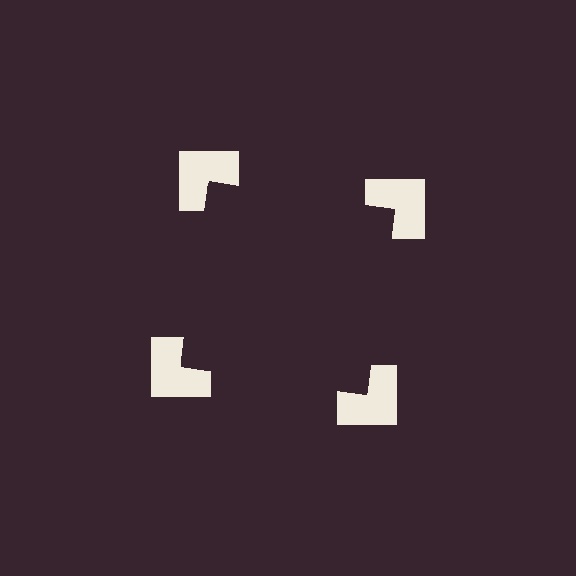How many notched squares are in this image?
There are 4 — one at each vertex of the illusory square.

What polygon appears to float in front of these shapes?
An illusory square — its edges are inferred from the aligned wedge cuts in the notched squares, not physically drawn.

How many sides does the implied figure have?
4 sides.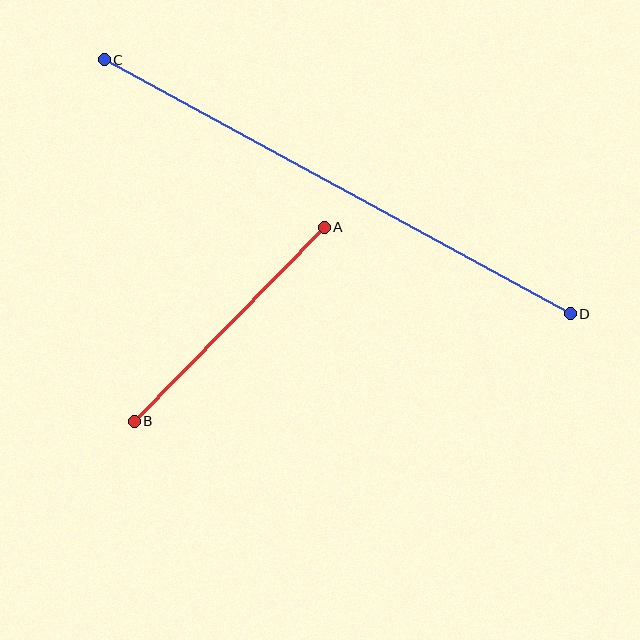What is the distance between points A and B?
The distance is approximately 271 pixels.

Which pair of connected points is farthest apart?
Points C and D are farthest apart.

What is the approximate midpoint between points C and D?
The midpoint is at approximately (337, 187) pixels.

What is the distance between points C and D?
The distance is approximately 531 pixels.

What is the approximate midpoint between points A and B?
The midpoint is at approximately (229, 324) pixels.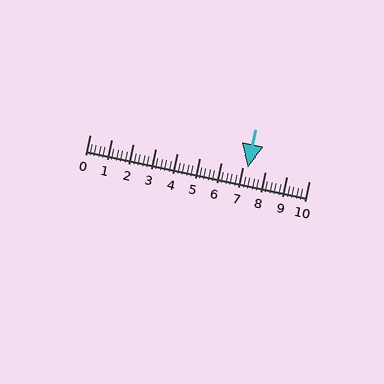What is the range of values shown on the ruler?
The ruler shows values from 0 to 10.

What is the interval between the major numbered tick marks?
The major tick marks are spaced 1 units apart.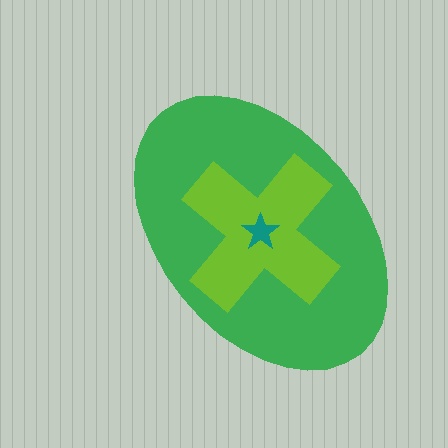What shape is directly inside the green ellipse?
The lime cross.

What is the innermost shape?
The teal star.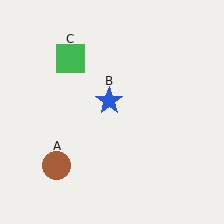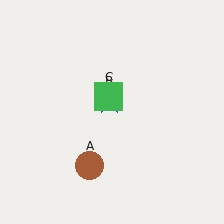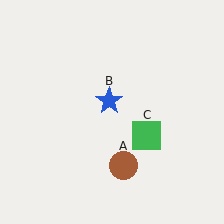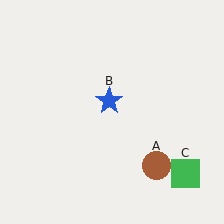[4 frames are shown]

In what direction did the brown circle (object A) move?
The brown circle (object A) moved right.